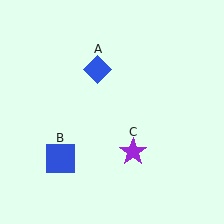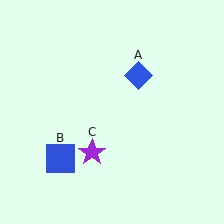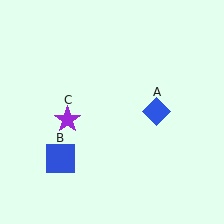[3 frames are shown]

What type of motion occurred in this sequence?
The blue diamond (object A), purple star (object C) rotated clockwise around the center of the scene.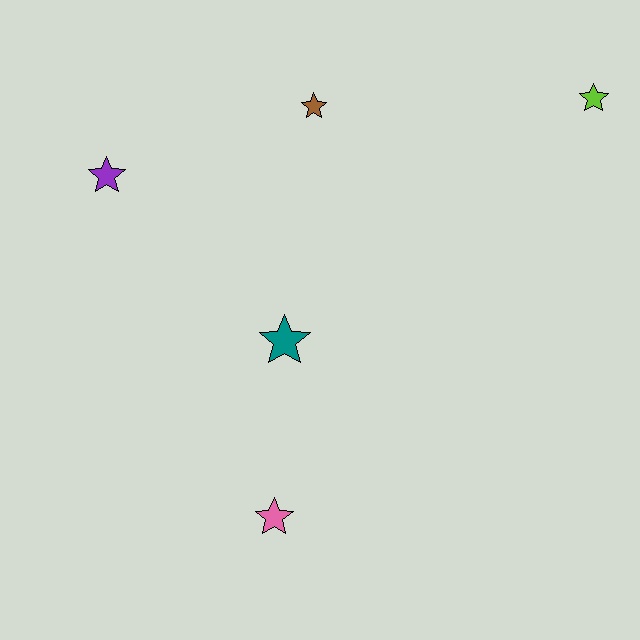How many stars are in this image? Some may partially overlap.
There are 5 stars.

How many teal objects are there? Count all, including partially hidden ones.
There is 1 teal object.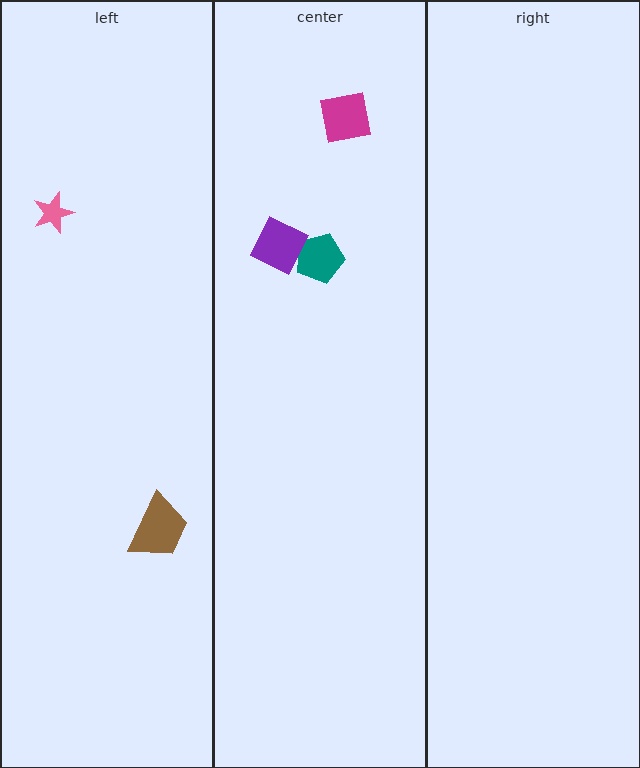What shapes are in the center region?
The teal pentagon, the magenta square, the purple square.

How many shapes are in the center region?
3.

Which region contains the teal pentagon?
The center region.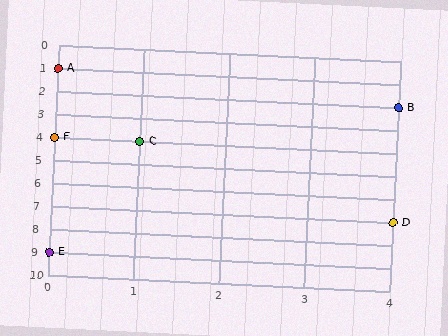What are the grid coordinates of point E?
Point E is at grid coordinates (0, 9).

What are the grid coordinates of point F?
Point F is at grid coordinates (0, 4).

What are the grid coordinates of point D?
Point D is at grid coordinates (4, 7).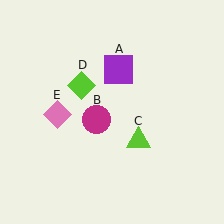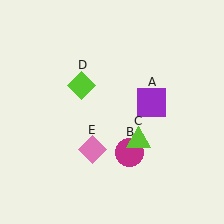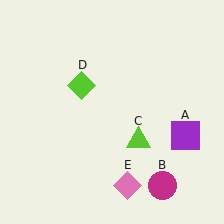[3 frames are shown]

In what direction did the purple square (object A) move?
The purple square (object A) moved down and to the right.